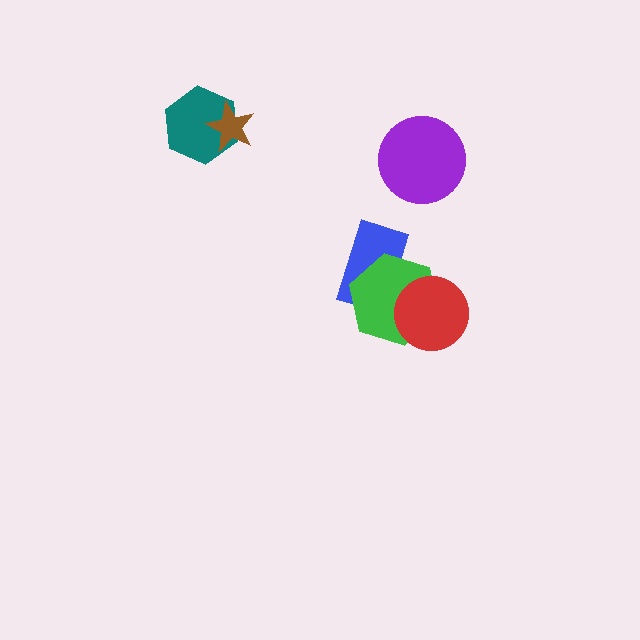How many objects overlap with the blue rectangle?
1 object overlaps with the blue rectangle.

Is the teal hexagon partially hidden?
Yes, it is partially covered by another shape.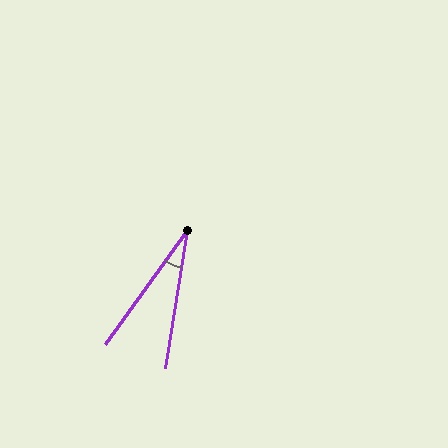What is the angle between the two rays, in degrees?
Approximately 27 degrees.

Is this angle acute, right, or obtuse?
It is acute.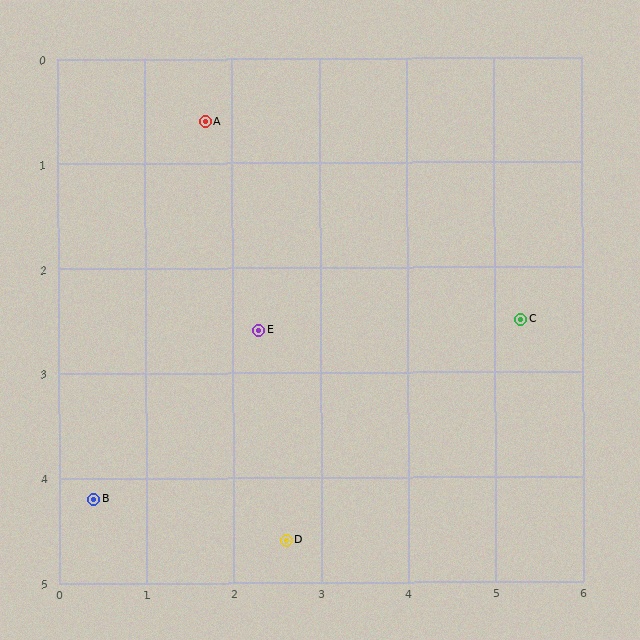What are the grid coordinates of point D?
Point D is at approximately (2.6, 4.6).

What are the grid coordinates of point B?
Point B is at approximately (0.4, 4.2).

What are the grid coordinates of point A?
Point A is at approximately (1.7, 0.6).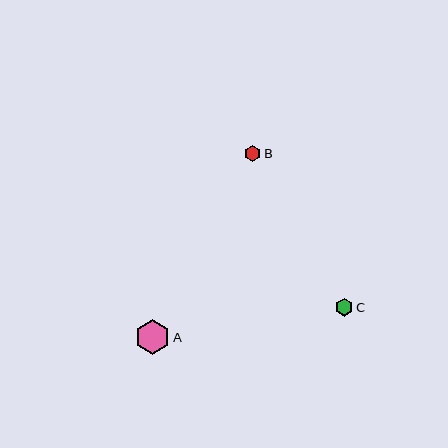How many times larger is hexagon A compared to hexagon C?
Hexagon A is approximately 1.9 times the size of hexagon C.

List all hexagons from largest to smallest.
From largest to smallest: A, C, B.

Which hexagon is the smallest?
Hexagon B is the smallest with a size of approximately 16 pixels.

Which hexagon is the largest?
Hexagon A is the largest with a size of approximately 35 pixels.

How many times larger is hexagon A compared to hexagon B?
Hexagon A is approximately 2.2 times the size of hexagon B.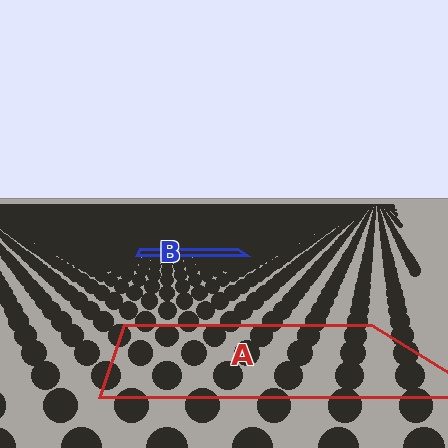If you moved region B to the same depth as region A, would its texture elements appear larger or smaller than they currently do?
They would appear larger. At a closer depth, the same texture elements are projected at a bigger on-screen size.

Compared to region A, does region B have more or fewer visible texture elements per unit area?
Region B has more texture elements per unit area — they are packed more densely because it is farther away.